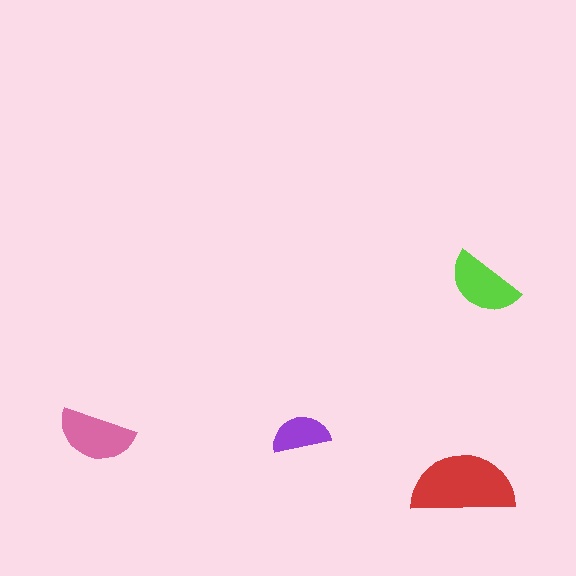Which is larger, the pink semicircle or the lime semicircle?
The pink one.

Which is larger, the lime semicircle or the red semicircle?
The red one.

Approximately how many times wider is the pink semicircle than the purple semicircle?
About 1.5 times wider.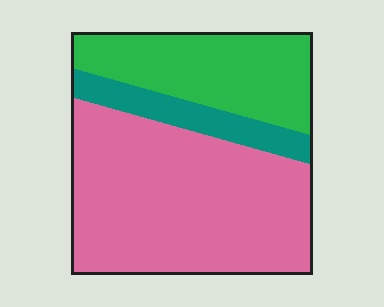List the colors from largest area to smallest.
From largest to smallest: pink, green, teal.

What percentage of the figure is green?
Green takes up between a sixth and a third of the figure.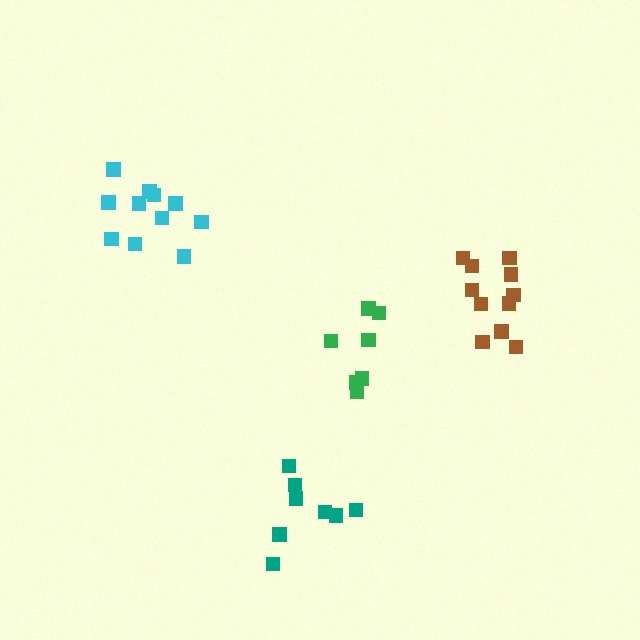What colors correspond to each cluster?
The clusters are colored: brown, green, cyan, teal.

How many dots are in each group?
Group 1: 11 dots, Group 2: 7 dots, Group 3: 11 dots, Group 4: 8 dots (37 total).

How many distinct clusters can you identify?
There are 4 distinct clusters.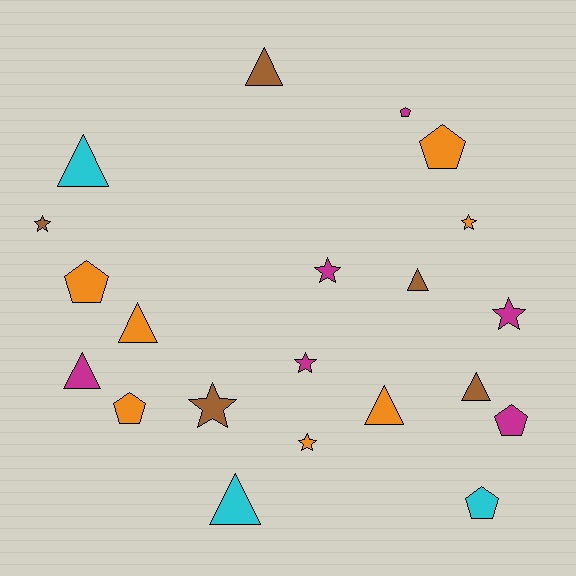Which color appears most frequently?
Orange, with 7 objects.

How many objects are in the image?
There are 21 objects.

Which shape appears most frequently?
Triangle, with 8 objects.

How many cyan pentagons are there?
There is 1 cyan pentagon.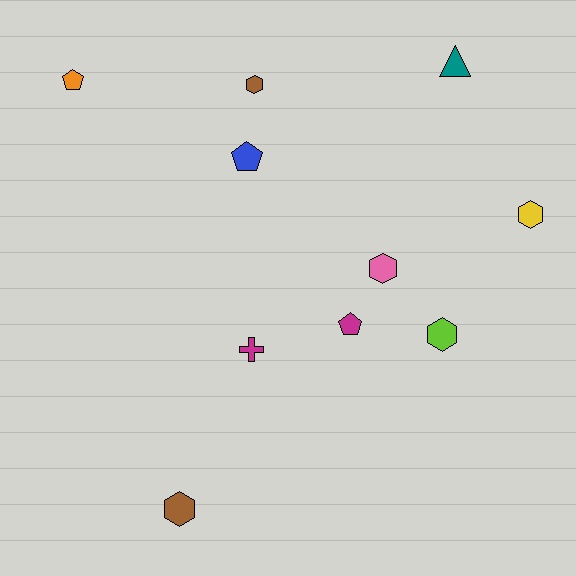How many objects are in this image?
There are 10 objects.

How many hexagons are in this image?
There are 5 hexagons.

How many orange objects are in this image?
There is 1 orange object.